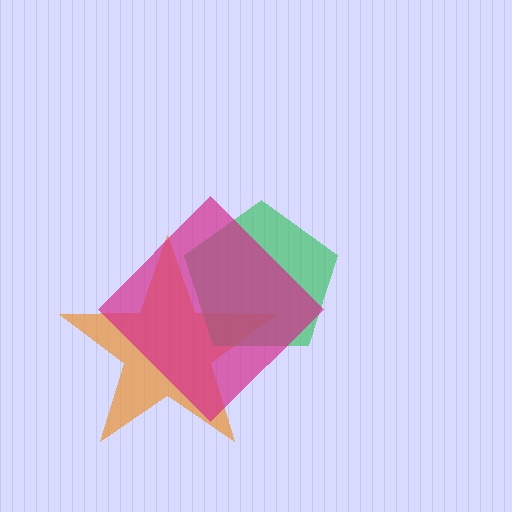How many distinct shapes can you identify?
There are 3 distinct shapes: an orange star, a green pentagon, a magenta diamond.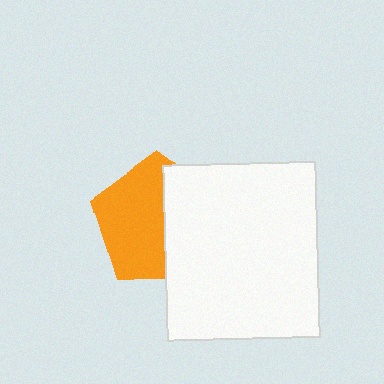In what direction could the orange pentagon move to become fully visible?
The orange pentagon could move left. That would shift it out from behind the white rectangle entirely.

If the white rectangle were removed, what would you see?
You would see the complete orange pentagon.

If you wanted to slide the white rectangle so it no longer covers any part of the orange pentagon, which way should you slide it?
Slide it right — that is the most direct way to separate the two shapes.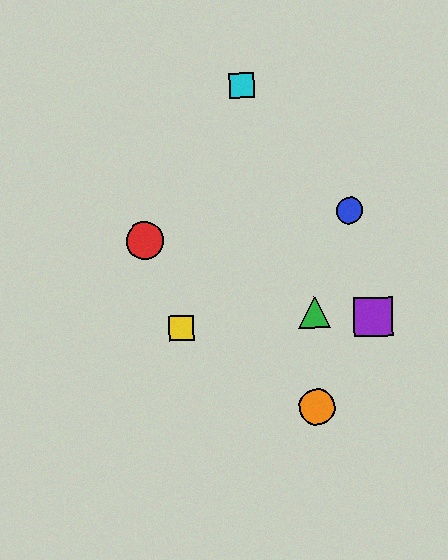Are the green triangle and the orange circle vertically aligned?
Yes, both are at x≈314.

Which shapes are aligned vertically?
The green triangle, the orange circle are aligned vertically.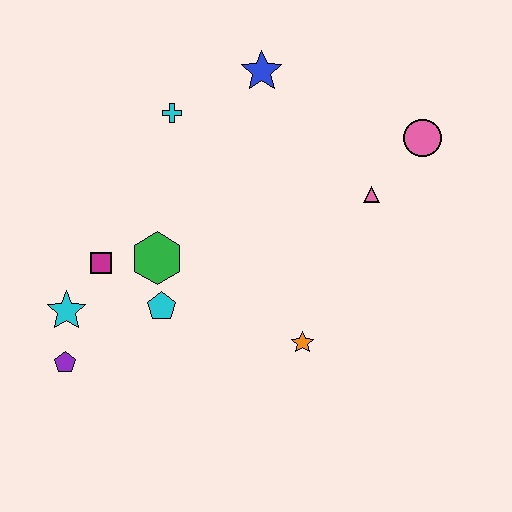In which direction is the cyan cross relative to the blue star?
The cyan cross is to the left of the blue star.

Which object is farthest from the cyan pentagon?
The pink circle is farthest from the cyan pentagon.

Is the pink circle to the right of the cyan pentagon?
Yes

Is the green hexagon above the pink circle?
No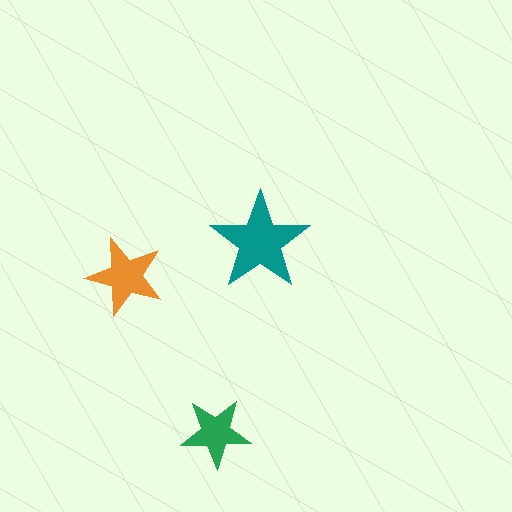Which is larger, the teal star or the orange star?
The teal one.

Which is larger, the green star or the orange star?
The orange one.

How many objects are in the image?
There are 3 objects in the image.